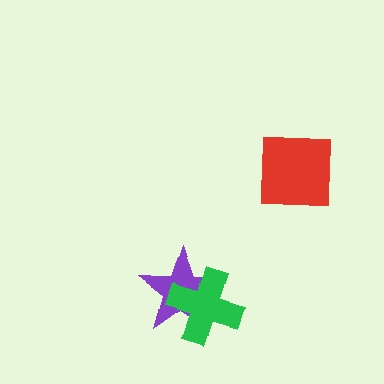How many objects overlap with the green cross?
1 object overlaps with the green cross.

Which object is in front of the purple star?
The green cross is in front of the purple star.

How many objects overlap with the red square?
0 objects overlap with the red square.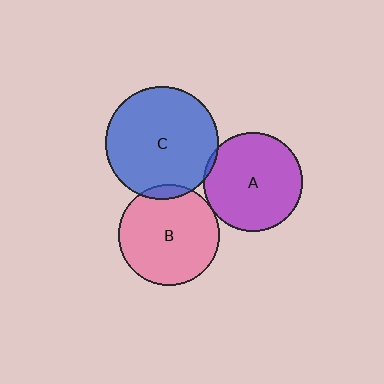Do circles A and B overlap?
Yes.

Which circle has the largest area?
Circle C (blue).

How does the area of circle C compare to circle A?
Approximately 1.3 times.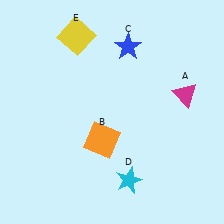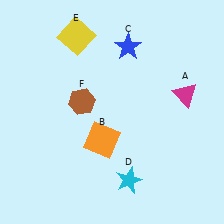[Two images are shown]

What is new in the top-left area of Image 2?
A brown hexagon (F) was added in the top-left area of Image 2.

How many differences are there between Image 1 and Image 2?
There is 1 difference between the two images.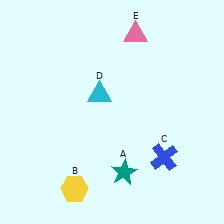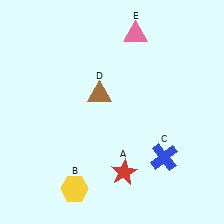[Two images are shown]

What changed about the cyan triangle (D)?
In Image 1, D is cyan. In Image 2, it changed to brown.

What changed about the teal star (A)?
In Image 1, A is teal. In Image 2, it changed to red.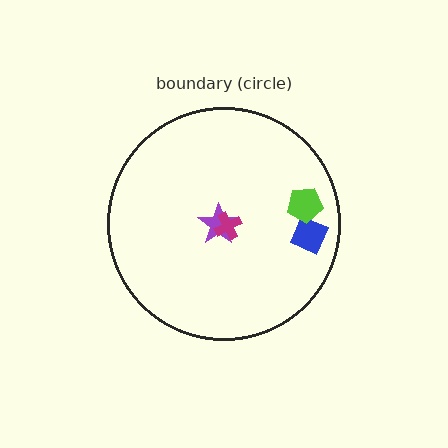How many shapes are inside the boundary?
4 inside, 0 outside.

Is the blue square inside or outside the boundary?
Inside.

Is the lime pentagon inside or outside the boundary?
Inside.